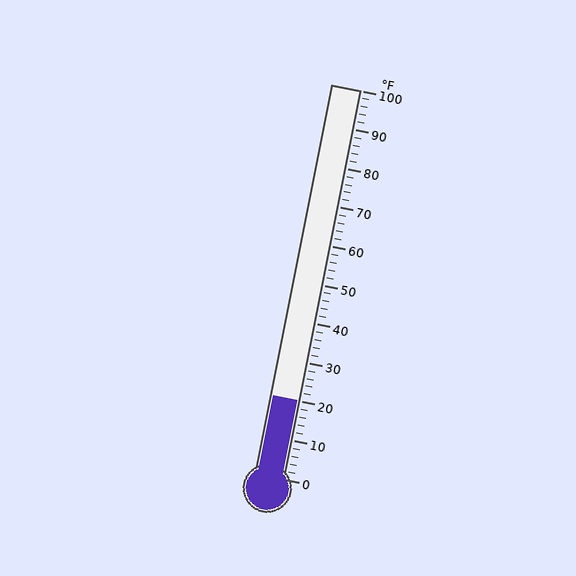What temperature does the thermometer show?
The thermometer shows approximately 20°F.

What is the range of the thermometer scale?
The thermometer scale ranges from 0°F to 100°F.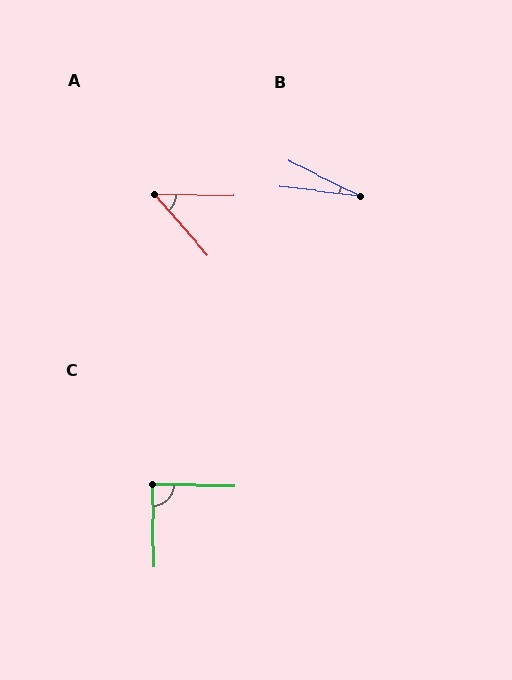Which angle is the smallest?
B, at approximately 19 degrees.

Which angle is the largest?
C, at approximately 88 degrees.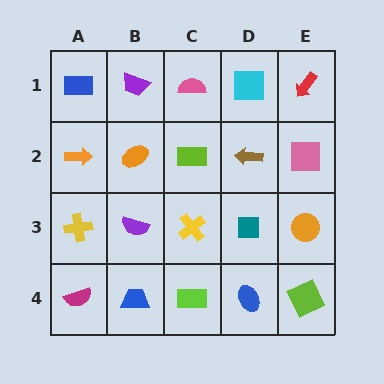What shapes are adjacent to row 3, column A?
An orange arrow (row 2, column A), a magenta semicircle (row 4, column A), a purple semicircle (row 3, column B).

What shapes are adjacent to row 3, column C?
A lime rectangle (row 2, column C), a lime rectangle (row 4, column C), a purple semicircle (row 3, column B), a teal square (row 3, column D).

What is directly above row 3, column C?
A lime rectangle.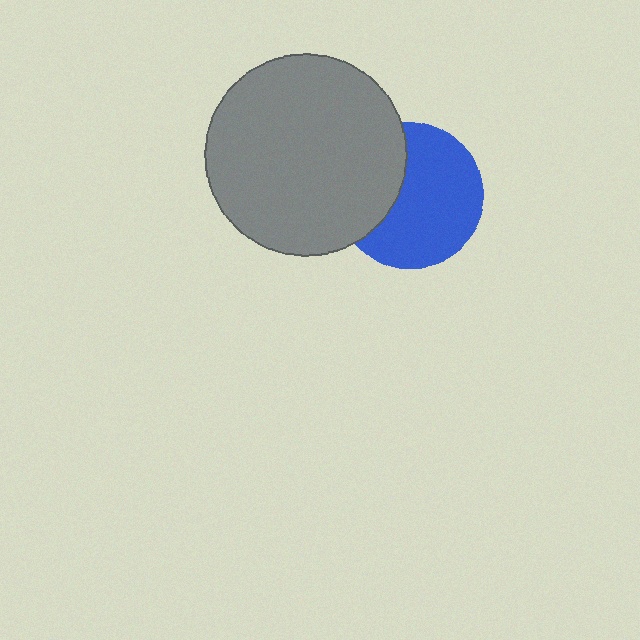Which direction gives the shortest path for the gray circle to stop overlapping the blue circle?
Moving left gives the shortest separation.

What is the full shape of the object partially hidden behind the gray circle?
The partially hidden object is a blue circle.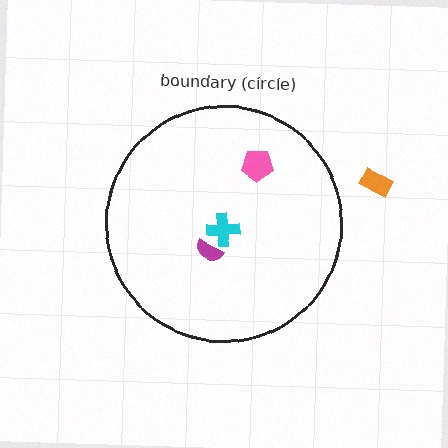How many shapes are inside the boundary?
3 inside, 1 outside.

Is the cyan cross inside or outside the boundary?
Inside.